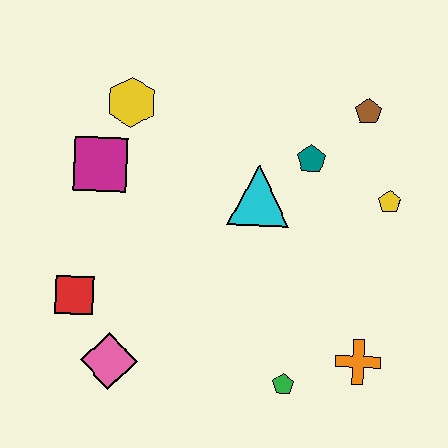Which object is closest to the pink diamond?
The red square is closest to the pink diamond.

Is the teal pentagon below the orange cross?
No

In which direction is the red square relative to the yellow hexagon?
The red square is below the yellow hexagon.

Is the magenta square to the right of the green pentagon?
No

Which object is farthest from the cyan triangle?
The pink diamond is farthest from the cyan triangle.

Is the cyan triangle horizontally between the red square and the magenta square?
No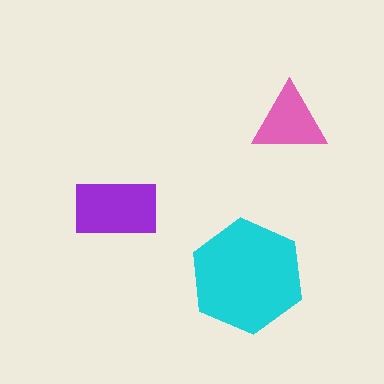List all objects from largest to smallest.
The cyan hexagon, the purple rectangle, the pink triangle.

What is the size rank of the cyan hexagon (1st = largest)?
1st.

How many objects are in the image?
There are 3 objects in the image.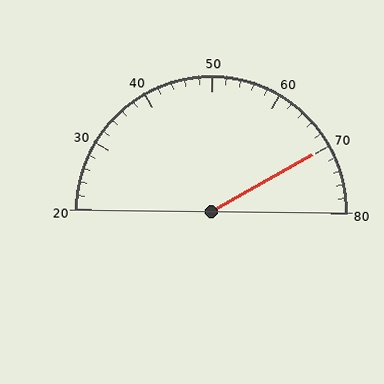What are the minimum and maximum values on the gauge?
The gauge ranges from 20 to 80.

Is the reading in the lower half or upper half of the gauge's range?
The reading is in the upper half of the range (20 to 80).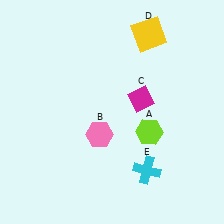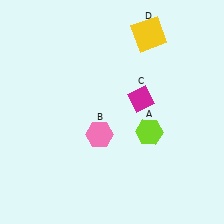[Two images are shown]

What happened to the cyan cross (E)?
The cyan cross (E) was removed in Image 2. It was in the bottom-right area of Image 1.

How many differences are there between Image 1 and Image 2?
There is 1 difference between the two images.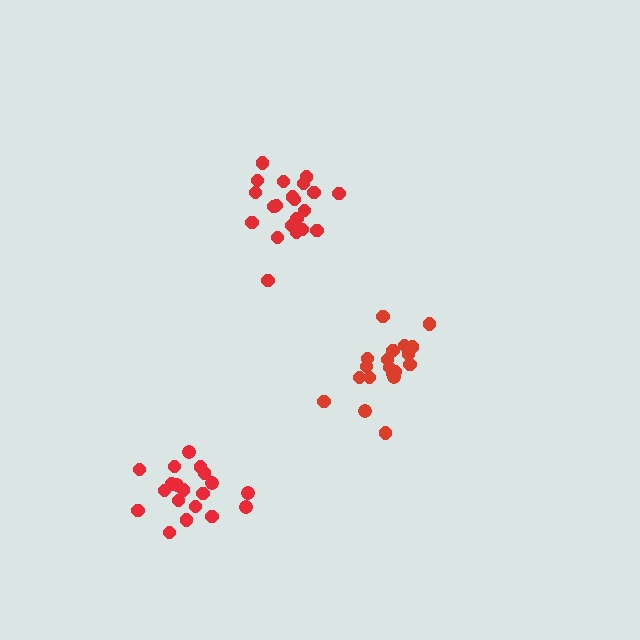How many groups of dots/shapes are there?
There are 3 groups.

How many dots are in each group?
Group 1: 21 dots, Group 2: 19 dots, Group 3: 19 dots (59 total).